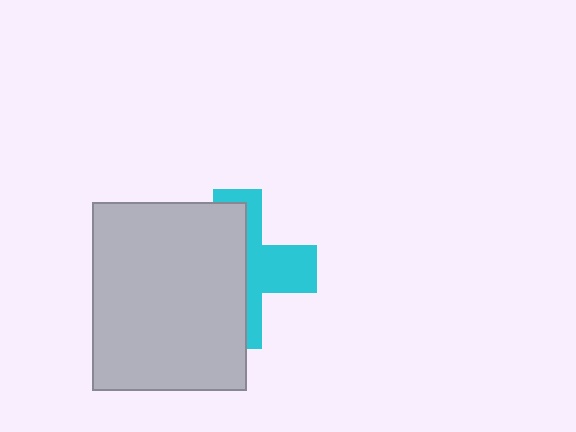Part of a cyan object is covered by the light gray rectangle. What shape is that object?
It is a cross.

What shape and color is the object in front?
The object in front is a light gray rectangle.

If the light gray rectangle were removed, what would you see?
You would see the complete cyan cross.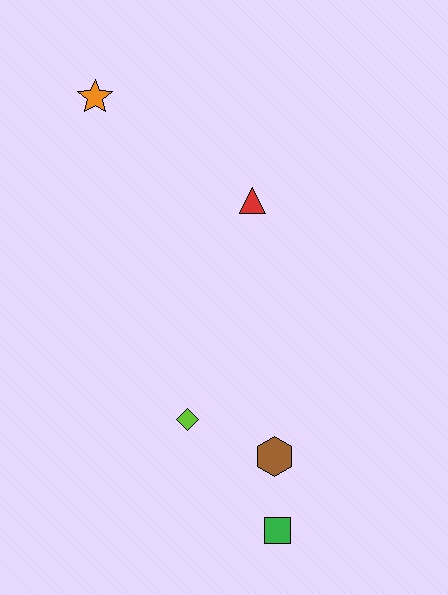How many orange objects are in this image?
There is 1 orange object.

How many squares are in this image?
There is 1 square.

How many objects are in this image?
There are 5 objects.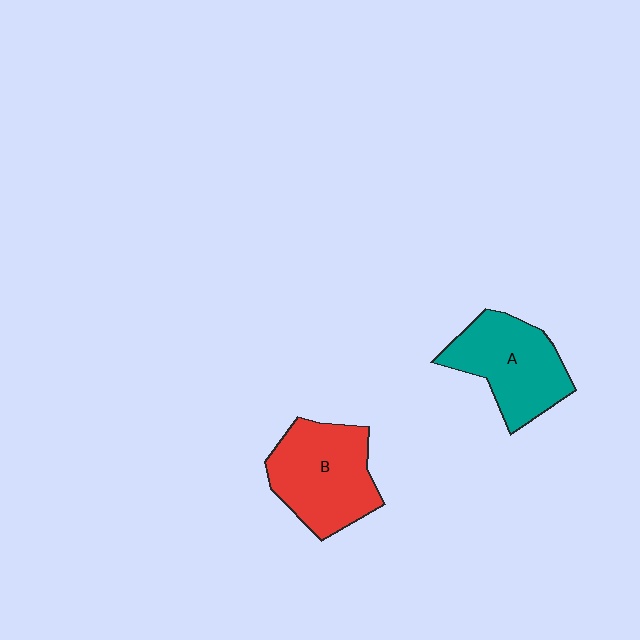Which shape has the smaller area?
Shape A (teal).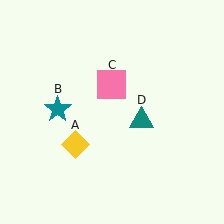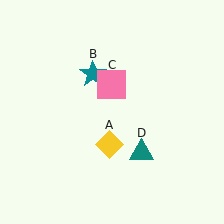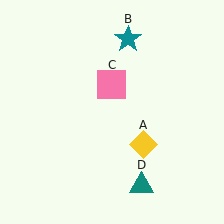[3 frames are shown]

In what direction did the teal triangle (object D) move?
The teal triangle (object D) moved down.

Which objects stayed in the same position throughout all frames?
Pink square (object C) remained stationary.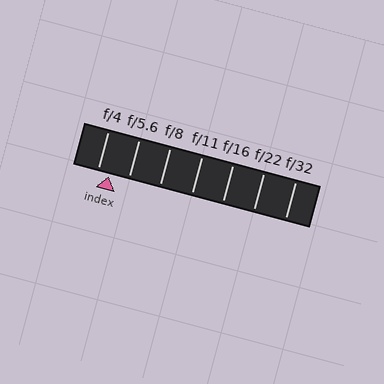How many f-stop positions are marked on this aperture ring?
There are 7 f-stop positions marked.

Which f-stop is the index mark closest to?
The index mark is closest to f/4.